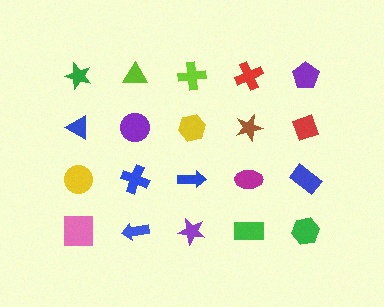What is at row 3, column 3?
A blue arrow.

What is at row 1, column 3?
A lime cross.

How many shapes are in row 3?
5 shapes.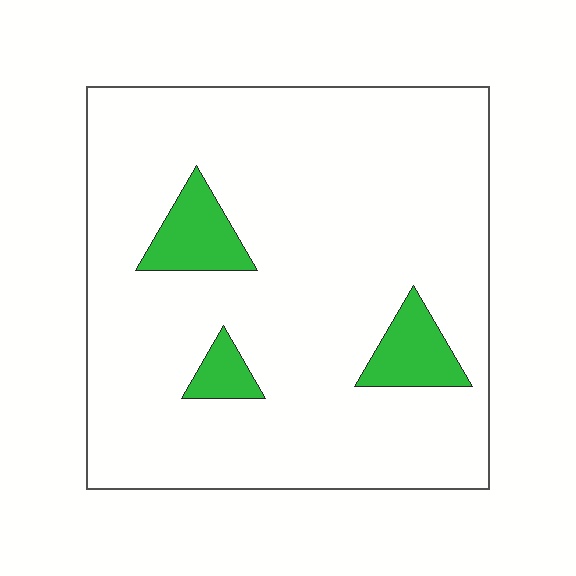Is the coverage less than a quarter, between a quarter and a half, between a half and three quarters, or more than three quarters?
Less than a quarter.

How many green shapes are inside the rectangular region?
3.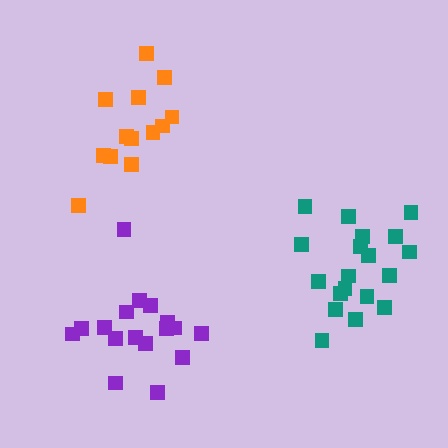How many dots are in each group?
Group 1: 17 dots, Group 2: 13 dots, Group 3: 19 dots (49 total).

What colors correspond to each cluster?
The clusters are colored: purple, orange, teal.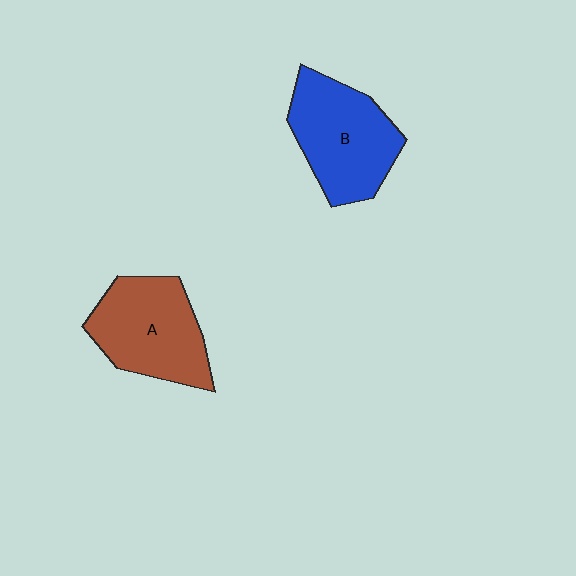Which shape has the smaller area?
Shape A (brown).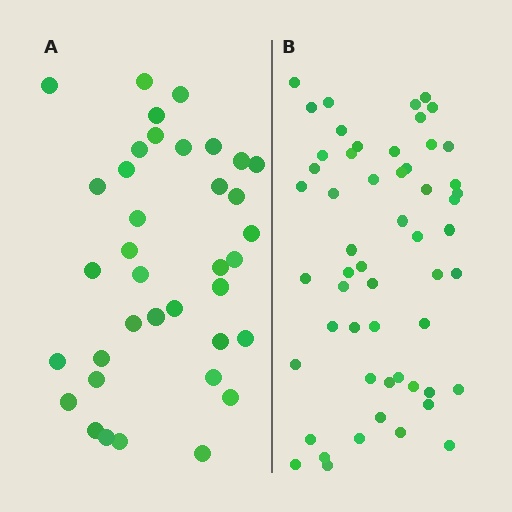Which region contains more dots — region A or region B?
Region B (the right region) has more dots.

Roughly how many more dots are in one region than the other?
Region B has approximately 20 more dots than region A.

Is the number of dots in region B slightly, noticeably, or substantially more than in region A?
Region B has substantially more. The ratio is roughly 1.5 to 1.